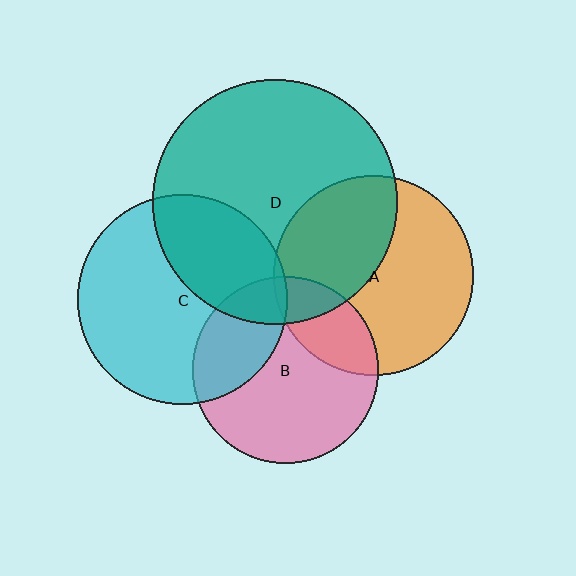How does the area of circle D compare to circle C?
Approximately 1.4 times.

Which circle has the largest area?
Circle D (teal).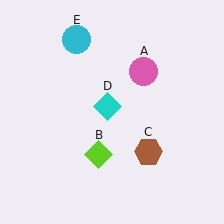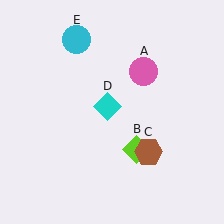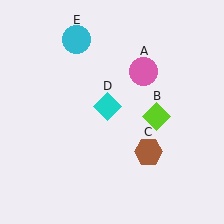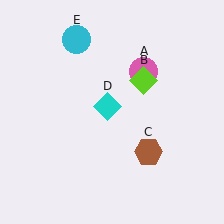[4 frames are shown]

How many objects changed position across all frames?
1 object changed position: lime diamond (object B).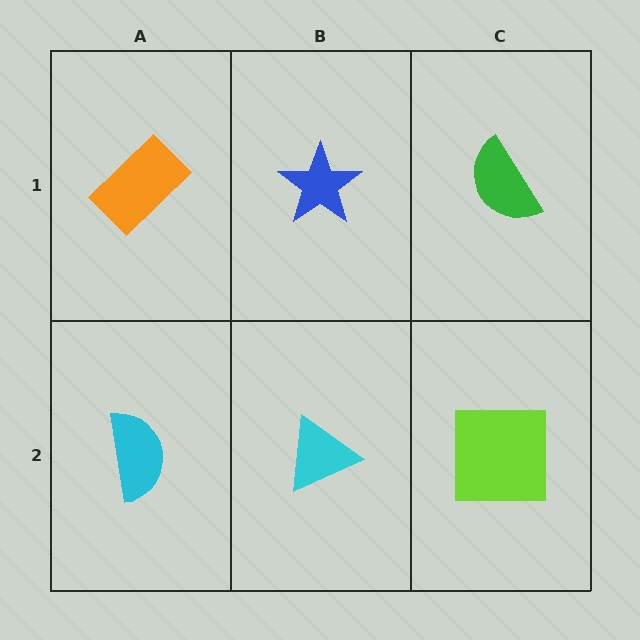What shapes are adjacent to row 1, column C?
A lime square (row 2, column C), a blue star (row 1, column B).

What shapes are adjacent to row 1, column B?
A cyan triangle (row 2, column B), an orange rectangle (row 1, column A), a green semicircle (row 1, column C).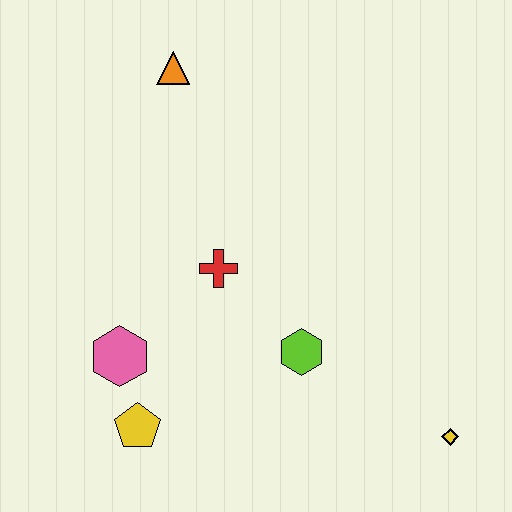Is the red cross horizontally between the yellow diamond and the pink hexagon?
Yes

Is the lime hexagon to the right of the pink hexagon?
Yes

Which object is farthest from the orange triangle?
The yellow diamond is farthest from the orange triangle.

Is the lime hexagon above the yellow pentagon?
Yes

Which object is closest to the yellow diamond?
The lime hexagon is closest to the yellow diamond.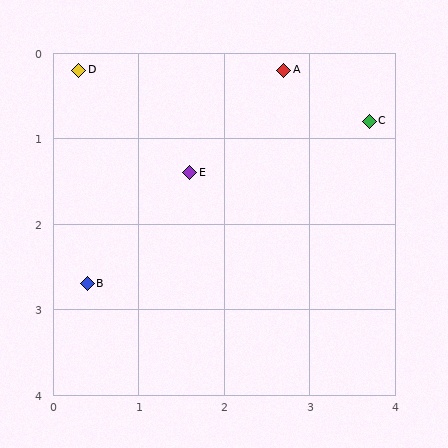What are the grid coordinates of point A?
Point A is at approximately (2.7, 0.2).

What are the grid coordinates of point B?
Point B is at approximately (0.4, 2.7).